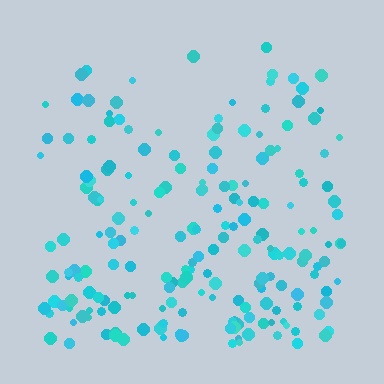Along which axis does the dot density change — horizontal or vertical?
Vertical.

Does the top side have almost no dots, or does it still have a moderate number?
Still a moderate number, just noticeably fewer than the bottom.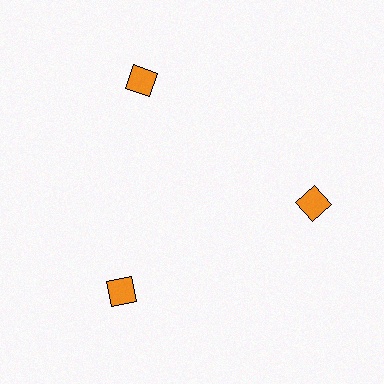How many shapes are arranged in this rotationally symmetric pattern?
There are 3 shapes, arranged in 3 groups of 1.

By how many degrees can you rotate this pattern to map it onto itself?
The pattern maps onto itself every 120 degrees of rotation.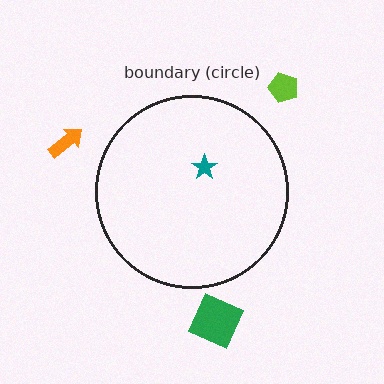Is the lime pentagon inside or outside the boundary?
Outside.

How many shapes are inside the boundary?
1 inside, 3 outside.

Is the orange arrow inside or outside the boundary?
Outside.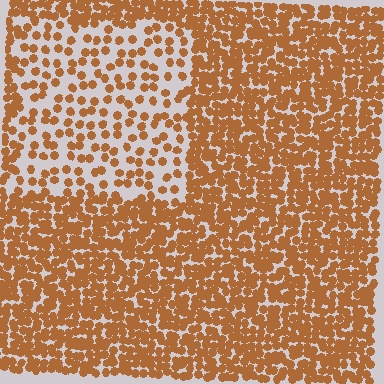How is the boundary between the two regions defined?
The boundary is defined by a change in element density (approximately 2.5x ratio). All elements are the same color, size, and shape.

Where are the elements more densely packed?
The elements are more densely packed outside the rectangle boundary.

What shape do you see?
I see a rectangle.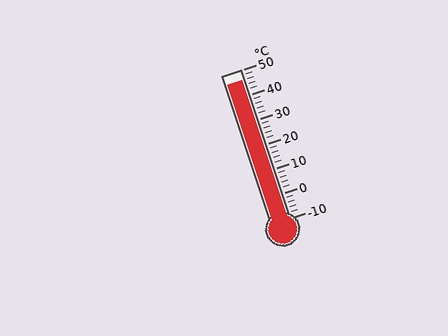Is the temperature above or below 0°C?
The temperature is above 0°C.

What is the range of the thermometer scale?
The thermometer scale ranges from -10°C to 50°C.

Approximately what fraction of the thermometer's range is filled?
The thermometer is filled to approximately 95% of its range.